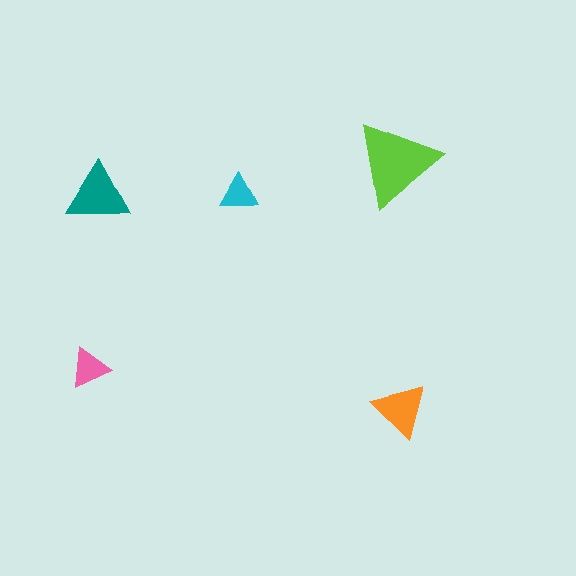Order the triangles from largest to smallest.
the lime one, the teal one, the orange one, the pink one, the cyan one.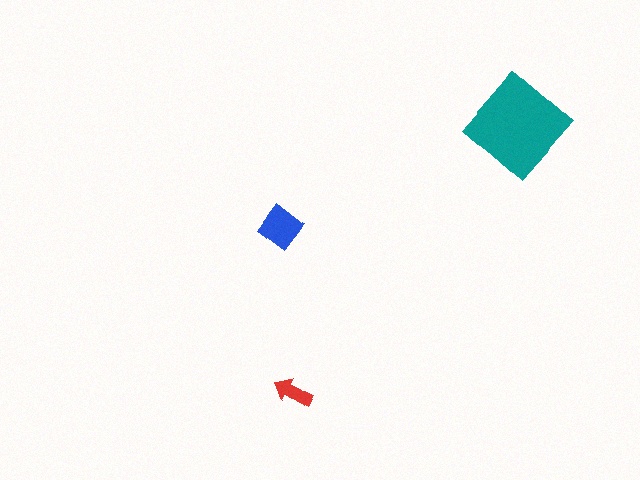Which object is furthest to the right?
The teal diamond is rightmost.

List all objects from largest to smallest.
The teal diamond, the blue diamond, the red arrow.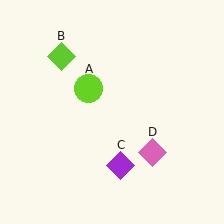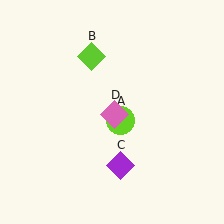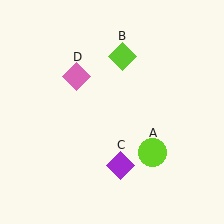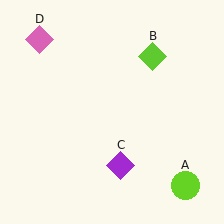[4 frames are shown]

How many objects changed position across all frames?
3 objects changed position: lime circle (object A), lime diamond (object B), pink diamond (object D).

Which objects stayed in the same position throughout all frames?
Purple diamond (object C) remained stationary.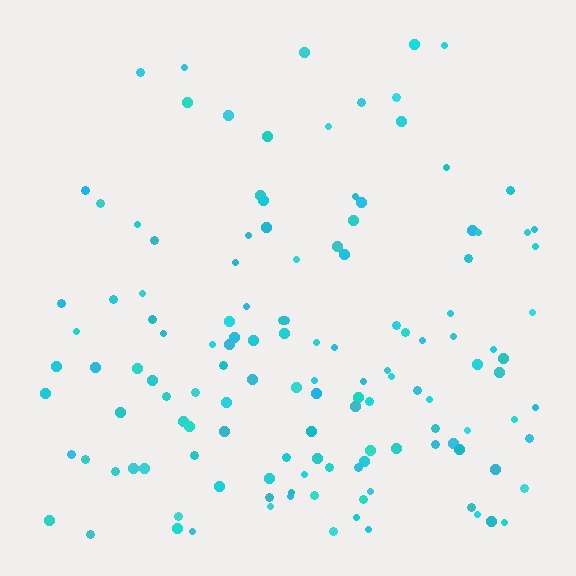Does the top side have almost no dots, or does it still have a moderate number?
Still a moderate number, just noticeably fewer than the bottom.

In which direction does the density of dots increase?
From top to bottom, with the bottom side densest.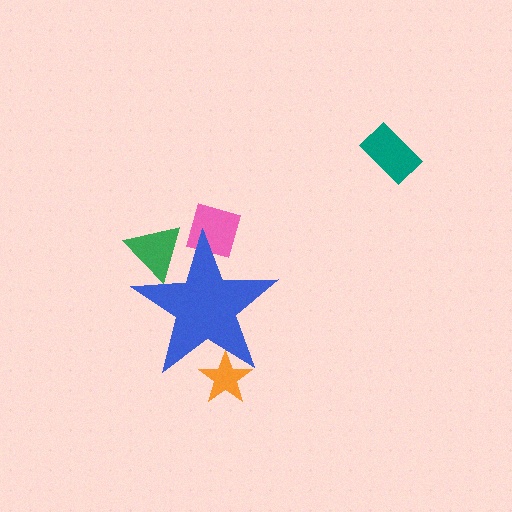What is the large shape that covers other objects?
A blue star.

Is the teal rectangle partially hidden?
No, the teal rectangle is fully visible.